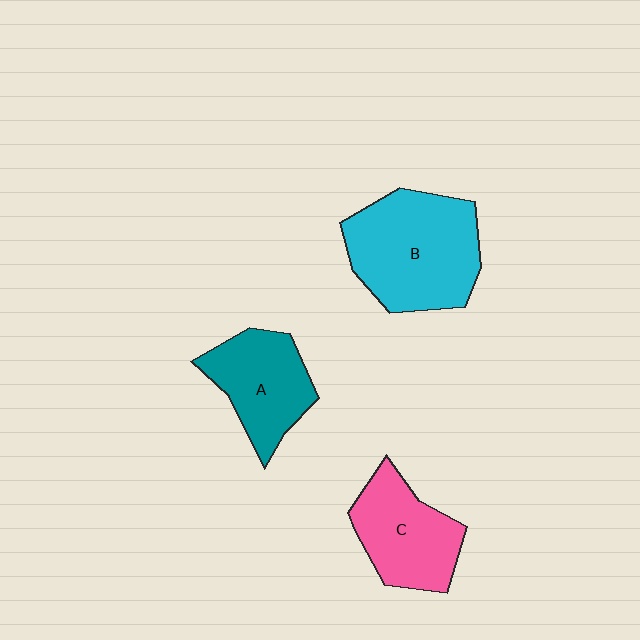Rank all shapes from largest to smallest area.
From largest to smallest: B (cyan), C (pink), A (teal).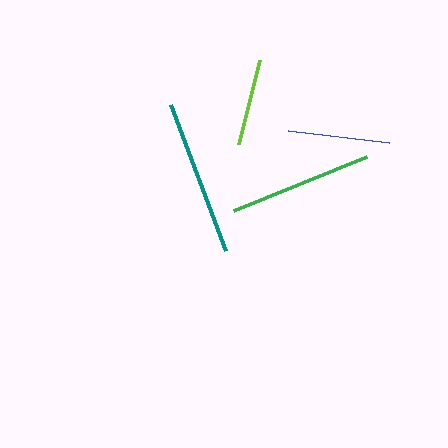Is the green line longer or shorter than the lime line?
The green line is longer than the lime line.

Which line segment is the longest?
The teal line is the longest at approximately 157 pixels.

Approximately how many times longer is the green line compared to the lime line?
The green line is approximately 1.7 times the length of the lime line.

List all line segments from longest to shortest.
From longest to shortest: teal, green, blue, lime.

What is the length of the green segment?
The green segment is approximately 144 pixels long.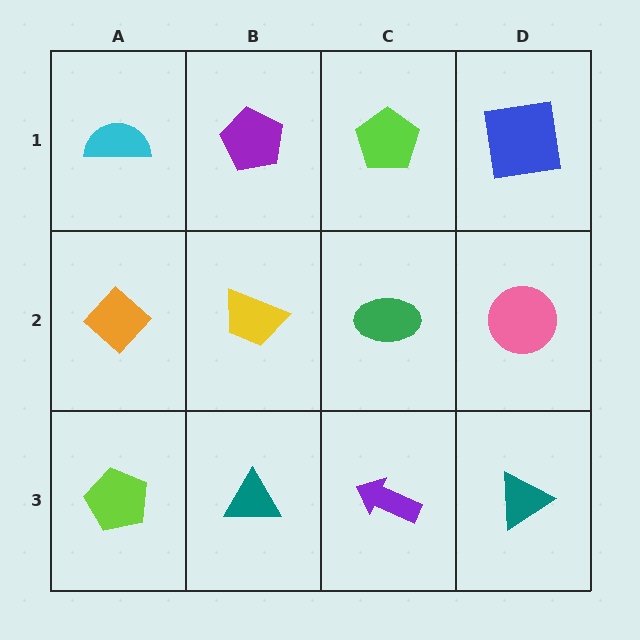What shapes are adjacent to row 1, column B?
A yellow trapezoid (row 2, column B), a cyan semicircle (row 1, column A), a lime pentagon (row 1, column C).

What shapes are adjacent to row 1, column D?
A pink circle (row 2, column D), a lime pentagon (row 1, column C).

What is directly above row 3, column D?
A pink circle.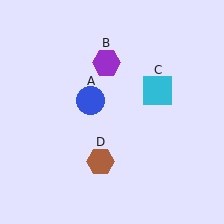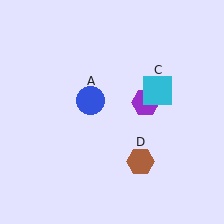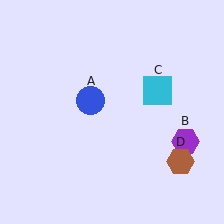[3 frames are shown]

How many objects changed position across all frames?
2 objects changed position: purple hexagon (object B), brown hexagon (object D).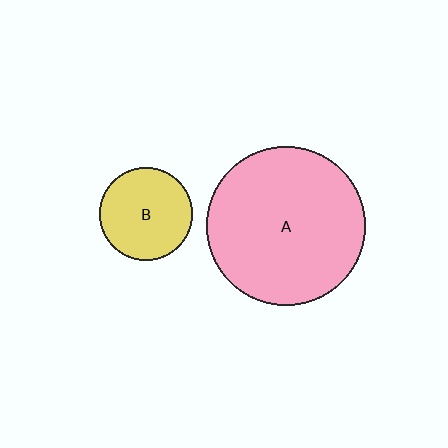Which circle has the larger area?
Circle A (pink).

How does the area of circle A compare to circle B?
Approximately 2.9 times.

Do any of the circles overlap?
No, none of the circles overlap.